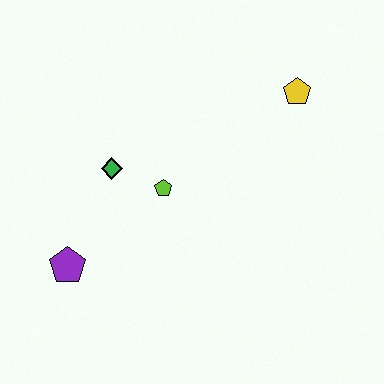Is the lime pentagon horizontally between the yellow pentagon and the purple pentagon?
Yes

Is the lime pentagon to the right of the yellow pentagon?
No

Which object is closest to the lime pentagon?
The green diamond is closest to the lime pentagon.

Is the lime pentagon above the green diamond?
No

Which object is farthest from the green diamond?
The yellow pentagon is farthest from the green diamond.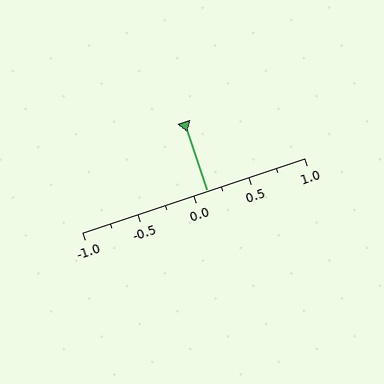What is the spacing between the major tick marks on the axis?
The major ticks are spaced 0.5 apart.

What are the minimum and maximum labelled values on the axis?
The axis runs from -1.0 to 1.0.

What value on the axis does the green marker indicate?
The marker indicates approximately 0.12.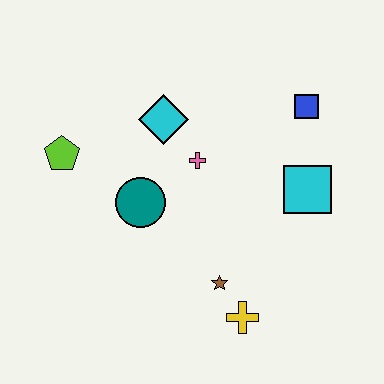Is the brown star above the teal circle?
No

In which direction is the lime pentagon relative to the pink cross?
The lime pentagon is to the left of the pink cross.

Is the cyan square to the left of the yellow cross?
No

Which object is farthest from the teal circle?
The blue square is farthest from the teal circle.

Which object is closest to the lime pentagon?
The teal circle is closest to the lime pentagon.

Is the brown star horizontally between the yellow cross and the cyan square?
No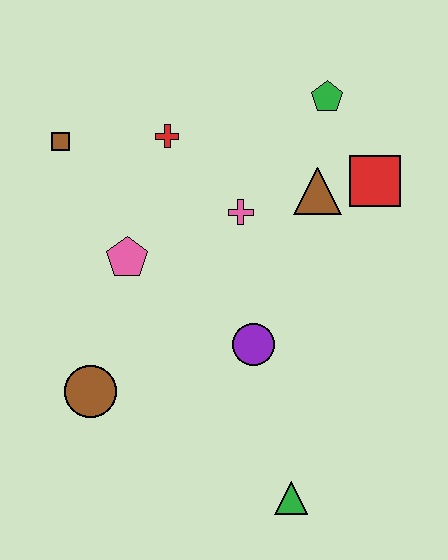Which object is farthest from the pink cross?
The green triangle is farthest from the pink cross.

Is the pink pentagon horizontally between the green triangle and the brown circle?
Yes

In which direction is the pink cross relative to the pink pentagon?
The pink cross is to the right of the pink pentagon.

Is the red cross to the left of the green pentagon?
Yes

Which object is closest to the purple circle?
The pink cross is closest to the purple circle.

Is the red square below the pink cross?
No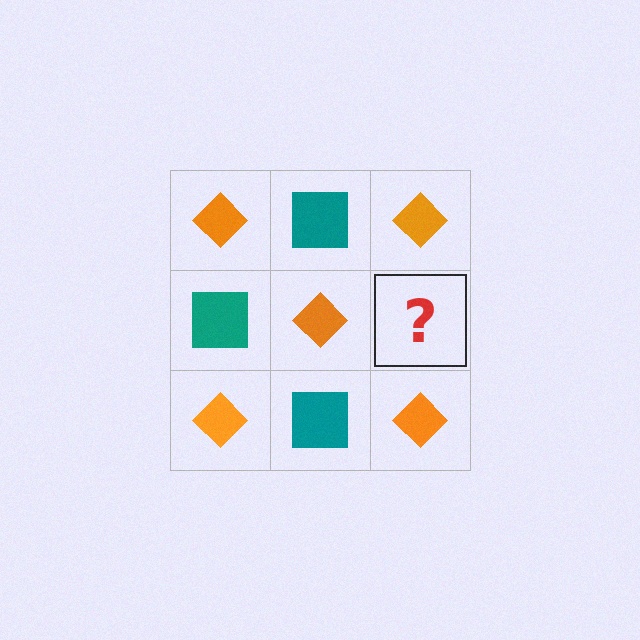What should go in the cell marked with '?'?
The missing cell should contain a teal square.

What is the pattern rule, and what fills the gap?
The rule is that it alternates orange diamond and teal square in a checkerboard pattern. The gap should be filled with a teal square.